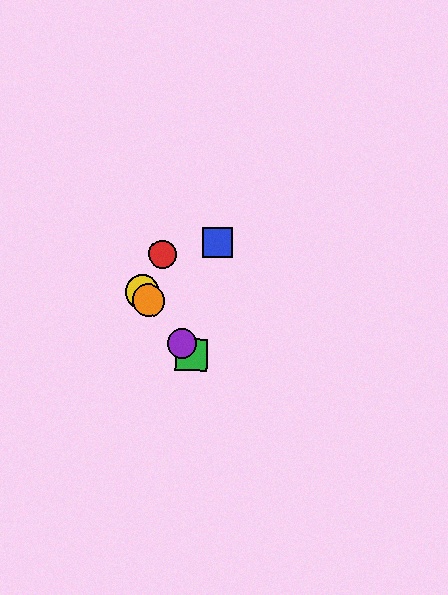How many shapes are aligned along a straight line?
4 shapes (the green square, the yellow circle, the purple circle, the orange circle) are aligned along a straight line.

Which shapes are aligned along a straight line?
The green square, the yellow circle, the purple circle, the orange circle are aligned along a straight line.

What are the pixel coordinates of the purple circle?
The purple circle is at (182, 343).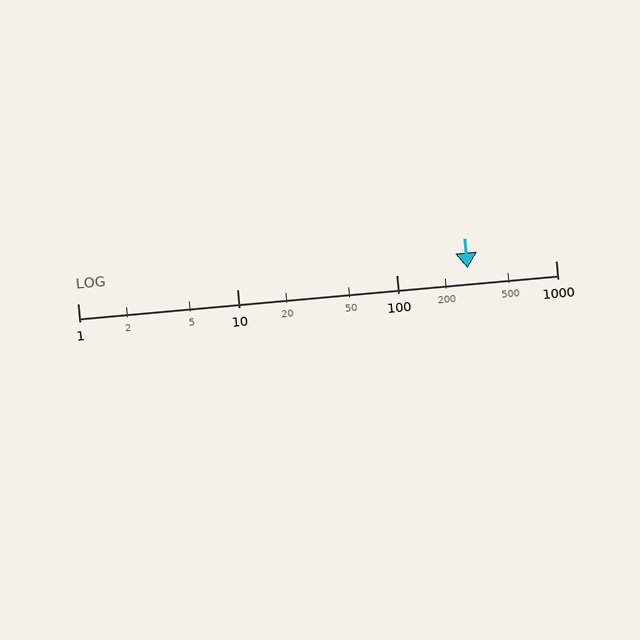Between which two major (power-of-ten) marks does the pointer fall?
The pointer is between 100 and 1000.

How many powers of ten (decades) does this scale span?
The scale spans 3 decades, from 1 to 1000.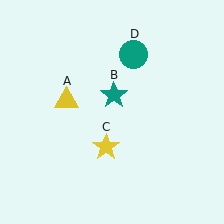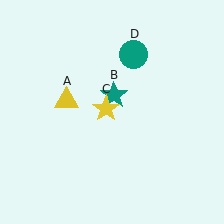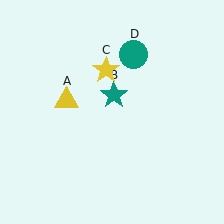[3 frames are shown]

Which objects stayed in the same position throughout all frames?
Yellow triangle (object A) and teal star (object B) and teal circle (object D) remained stationary.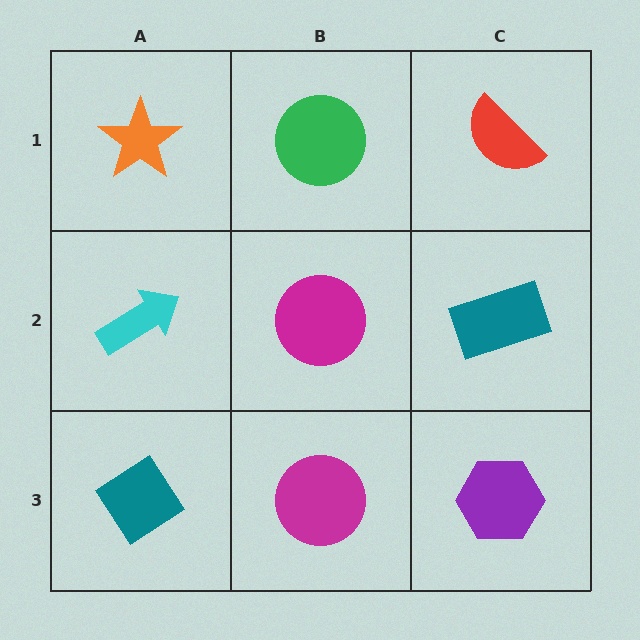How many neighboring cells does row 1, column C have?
2.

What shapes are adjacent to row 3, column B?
A magenta circle (row 2, column B), a teal diamond (row 3, column A), a purple hexagon (row 3, column C).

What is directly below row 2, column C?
A purple hexagon.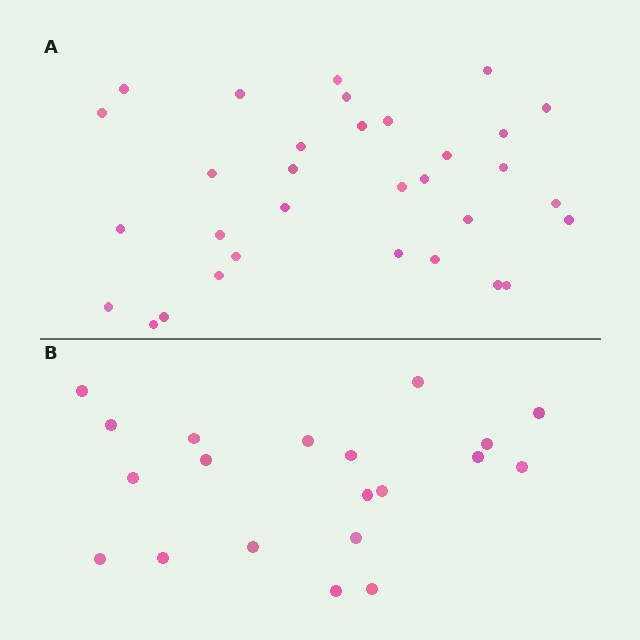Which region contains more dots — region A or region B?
Region A (the top region) has more dots.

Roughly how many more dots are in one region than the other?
Region A has roughly 12 or so more dots than region B.